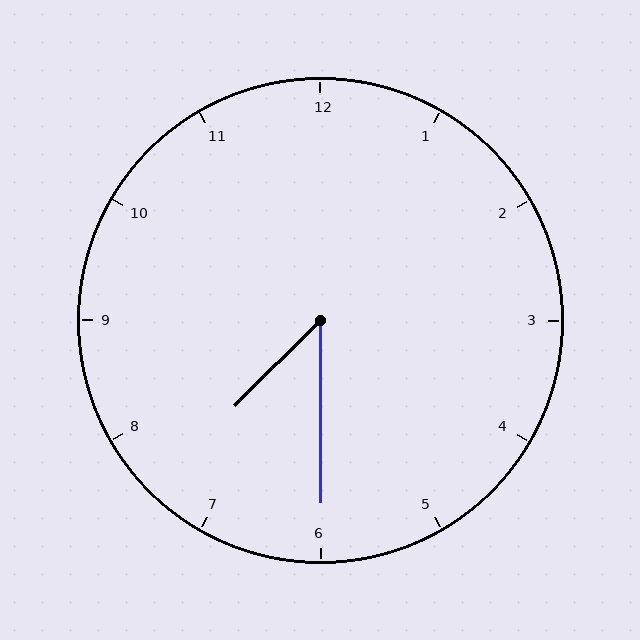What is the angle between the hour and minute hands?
Approximately 45 degrees.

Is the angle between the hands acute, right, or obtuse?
It is acute.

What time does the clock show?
7:30.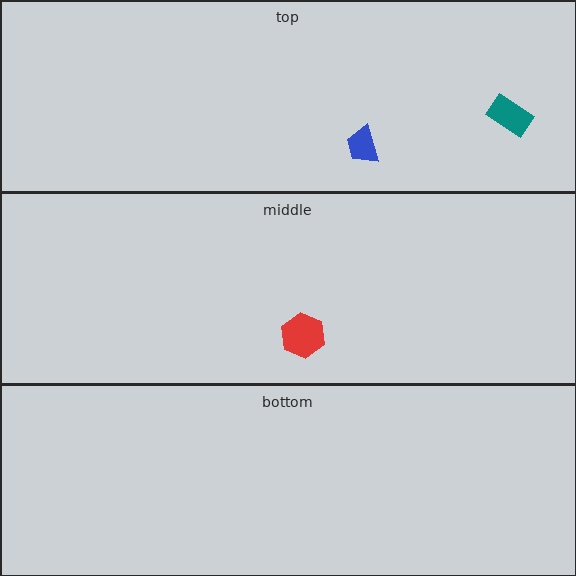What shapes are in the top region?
The blue trapezoid, the teal rectangle.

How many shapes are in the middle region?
1.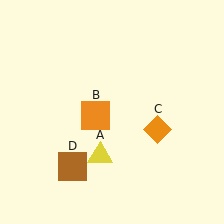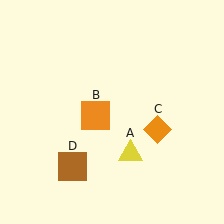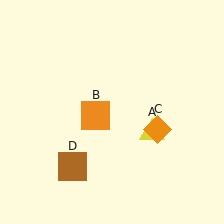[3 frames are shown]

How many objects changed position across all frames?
1 object changed position: yellow triangle (object A).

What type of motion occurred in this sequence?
The yellow triangle (object A) rotated counterclockwise around the center of the scene.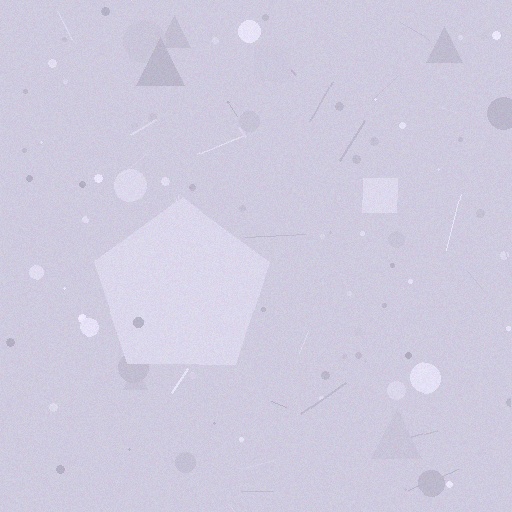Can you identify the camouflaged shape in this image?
The camouflaged shape is a pentagon.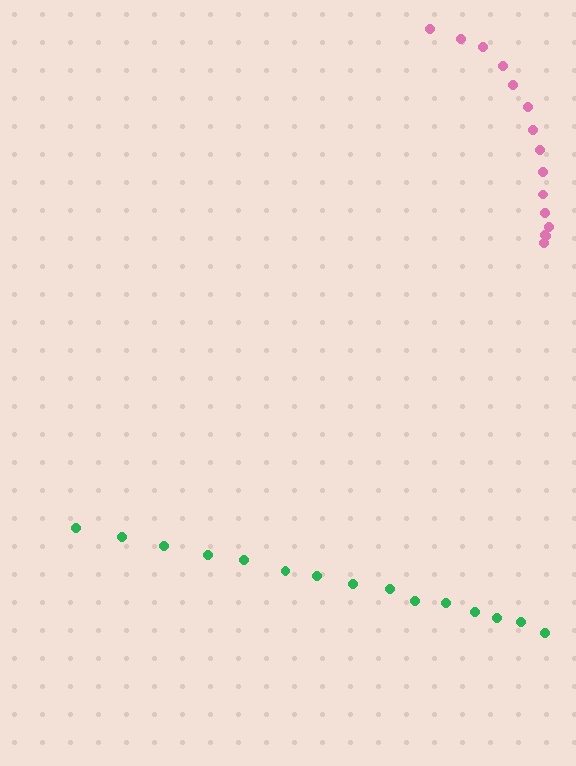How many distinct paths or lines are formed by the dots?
There are 2 distinct paths.